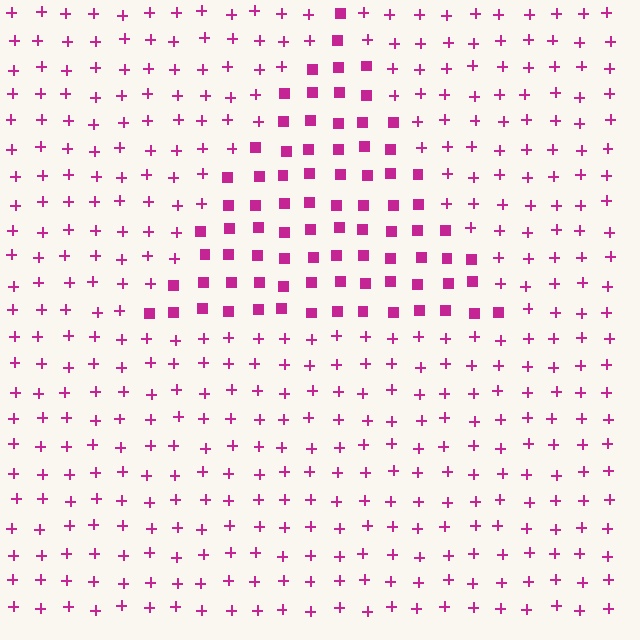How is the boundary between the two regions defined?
The boundary is defined by a change in element shape: squares inside vs. plus signs outside. All elements share the same color and spacing.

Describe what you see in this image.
The image is filled with small magenta elements arranged in a uniform grid. A triangle-shaped region contains squares, while the surrounding area contains plus signs. The boundary is defined purely by the change in element shape.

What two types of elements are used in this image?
The image uses squares inside the triangle region and plus signs outside it.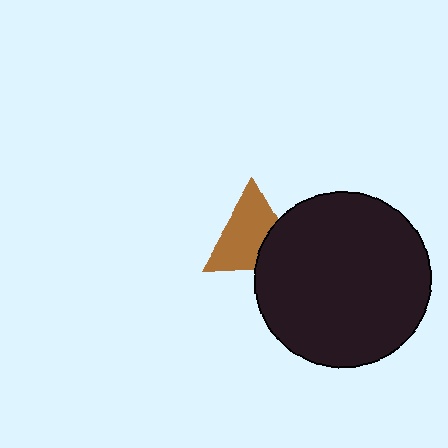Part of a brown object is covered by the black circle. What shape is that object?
It is a triangle.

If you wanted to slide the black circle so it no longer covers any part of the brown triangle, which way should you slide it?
Slide it right — that is the most direct way to separate the two shapes.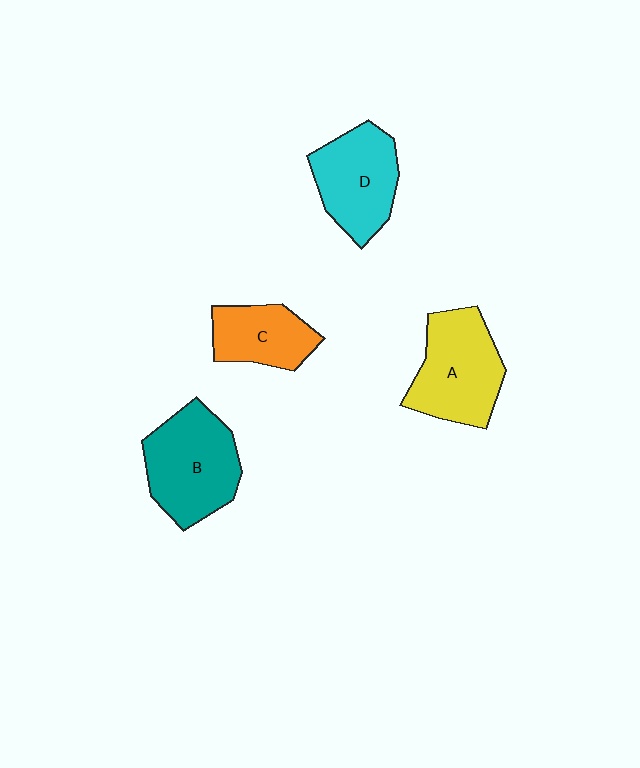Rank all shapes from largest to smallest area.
From largest to smallest: B (teal), A (yellow), D (cyan), C (orange).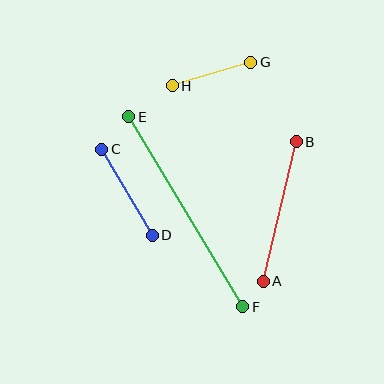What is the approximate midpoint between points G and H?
The midpoint is at approximately (211, 74) pixels.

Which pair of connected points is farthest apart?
Points E and F are farthest apart.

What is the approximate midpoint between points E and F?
The midpoint is at approximately (186, 212) pixels.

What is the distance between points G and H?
The distance is approximately 82 pixels.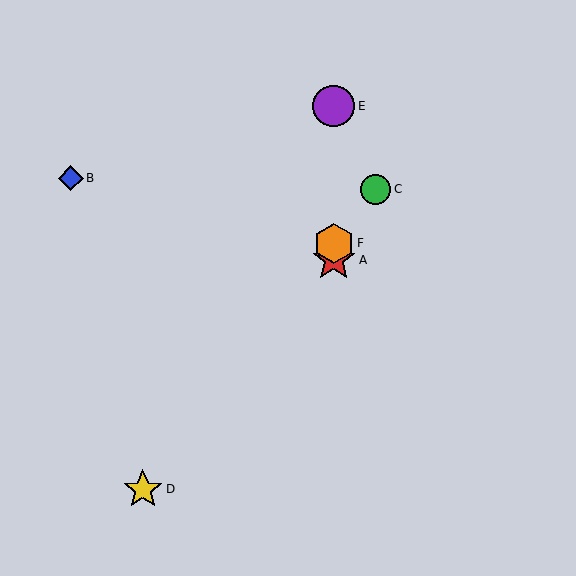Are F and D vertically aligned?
No, F is at x≈334 and D is at x≈143.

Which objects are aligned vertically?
Objects A, E, F are aligned vertically.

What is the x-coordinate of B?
Object B is at x≈71.